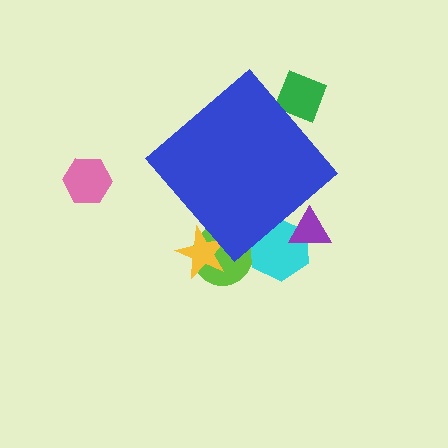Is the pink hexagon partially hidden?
No, the pink hexagon is fully visible.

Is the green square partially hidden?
Yes, the green square is partially hidden behind the blue diamond.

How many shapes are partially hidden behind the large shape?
5 shapes are partially hidden.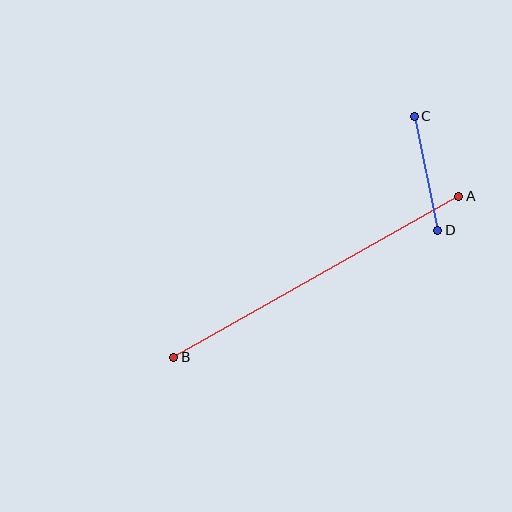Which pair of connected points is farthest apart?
Points A and B are farthest apart.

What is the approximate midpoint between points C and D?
The midpoint is at approximately (426, 173) pixels.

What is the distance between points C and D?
The distance is approximately 117 pixels.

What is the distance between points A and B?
The distance is approximately 328 pixels.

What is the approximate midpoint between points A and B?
The midpoint is at approximately (316, 277) pixels.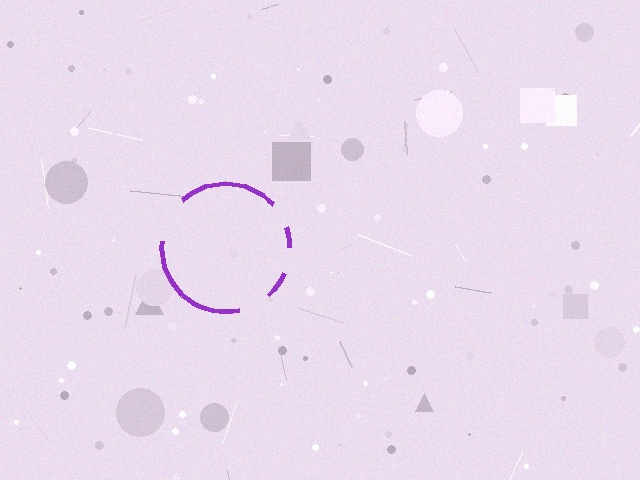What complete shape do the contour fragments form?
The contour fragments form a circle.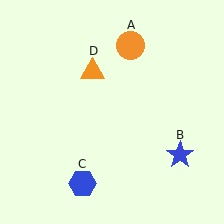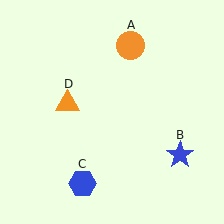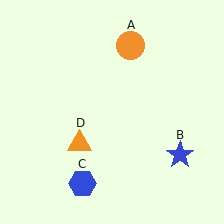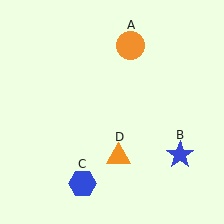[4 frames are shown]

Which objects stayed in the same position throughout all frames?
Orange circle (object A) and blue star (object B) and blue hexagon (object C) remained stationary.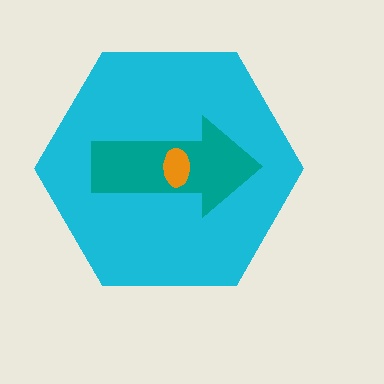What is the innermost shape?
The orange ellipse.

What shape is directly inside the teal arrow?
The orange ellipse.